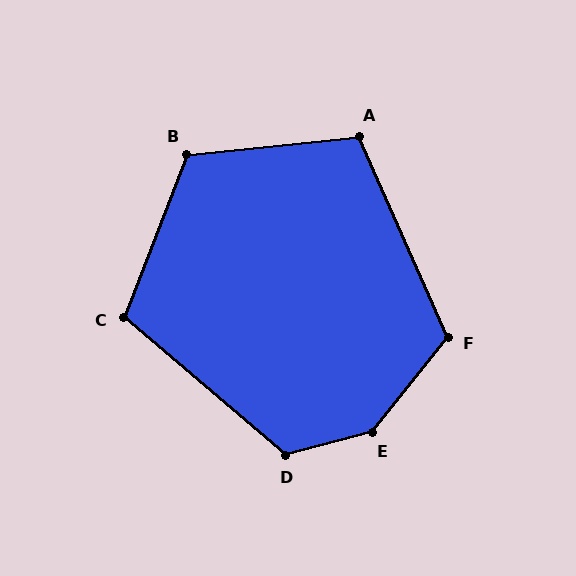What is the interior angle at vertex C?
Approximately 109 degrees (obtuse).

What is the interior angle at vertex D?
Approximately 125 degrees (obtuse).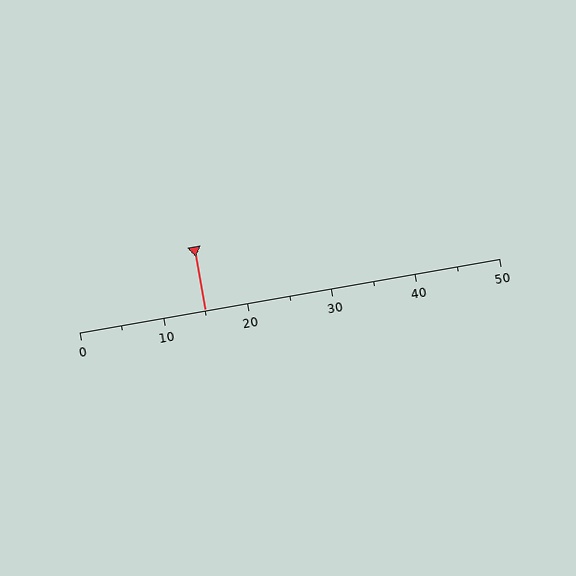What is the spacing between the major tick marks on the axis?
The major ticks are spaced 10 apart.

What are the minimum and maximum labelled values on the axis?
The axis runs from 0 to 50.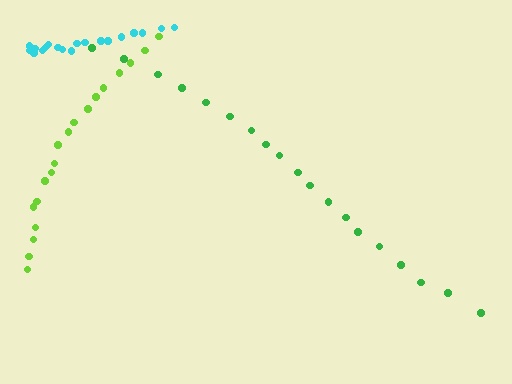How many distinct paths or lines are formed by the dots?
There are 3 distinct paths.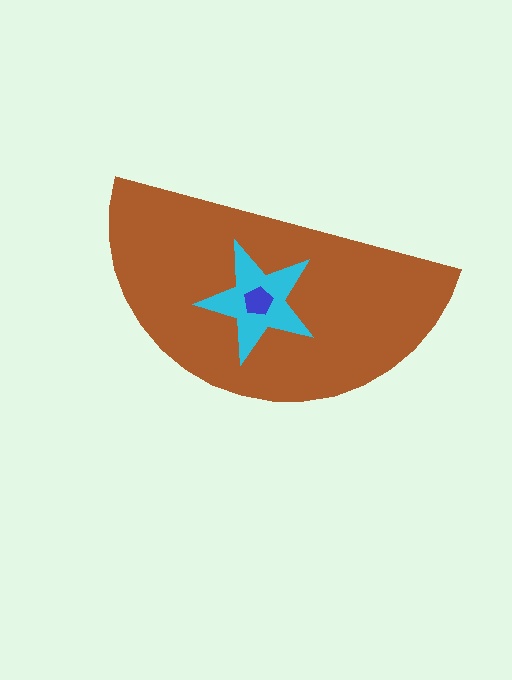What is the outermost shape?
The brown semicircle.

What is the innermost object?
The blue pentagon.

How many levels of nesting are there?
3.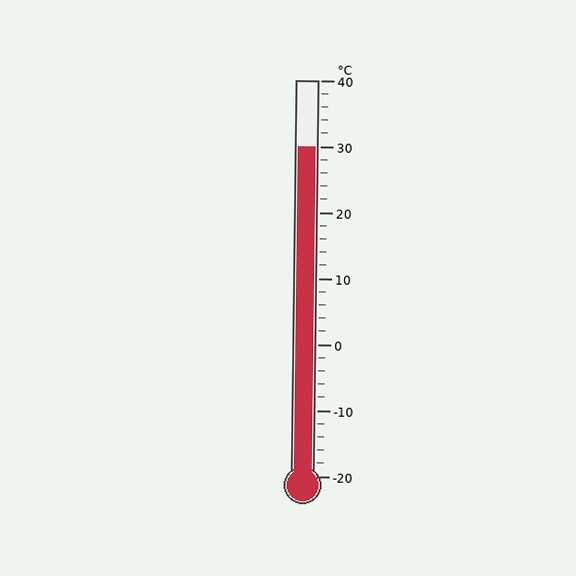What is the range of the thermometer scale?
The thermometer scale ranges from -20°C to 40°C.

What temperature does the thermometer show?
The thermometer shows approximately 30°C.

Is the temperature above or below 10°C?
The temperature is above 10°C.